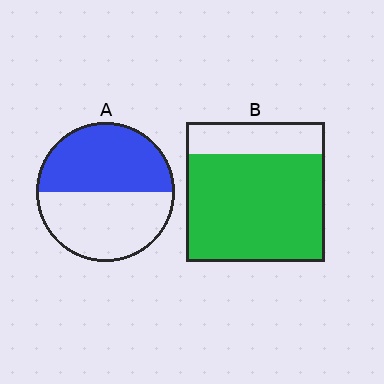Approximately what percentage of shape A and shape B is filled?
A is approximately 50% and B is approximately 75%.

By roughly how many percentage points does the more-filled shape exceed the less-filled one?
By roughly 25 percentage points (B over A).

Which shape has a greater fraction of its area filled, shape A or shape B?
Shape B.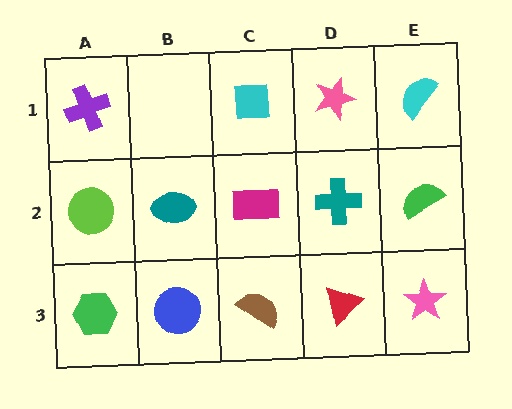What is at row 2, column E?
A green semicircle.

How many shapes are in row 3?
5 shapes.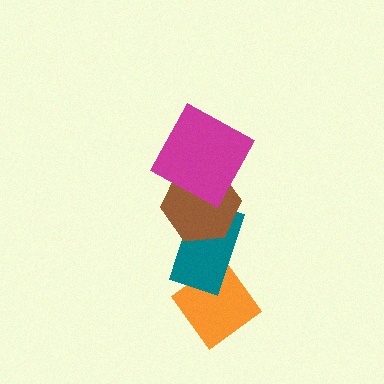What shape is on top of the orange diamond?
The teal rectangle is on top of the orange diamond.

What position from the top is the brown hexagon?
The brown hexagon is 2nd from the top.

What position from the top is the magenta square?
The magenta square is 1st from the top.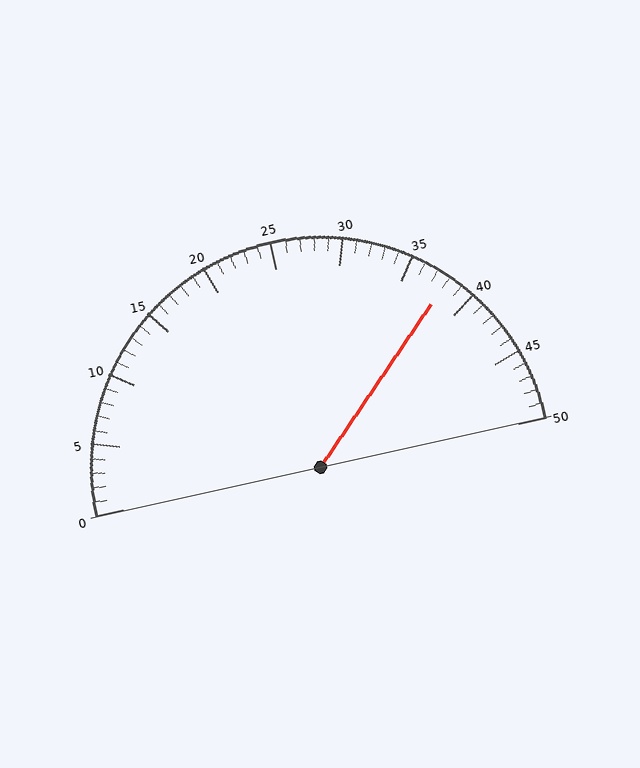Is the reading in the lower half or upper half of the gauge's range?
The reading is in the upper half of the range (0 to 50).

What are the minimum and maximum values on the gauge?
The gauge ranges from 0 to 50.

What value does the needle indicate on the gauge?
The needle indicates approximately 38.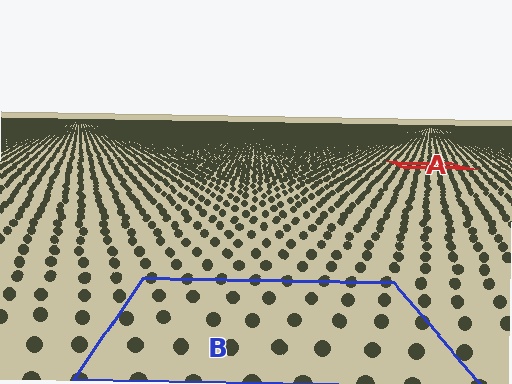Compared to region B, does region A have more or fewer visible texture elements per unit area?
Region A has more texture elements per unit area — they are packed more densely because it is farther away.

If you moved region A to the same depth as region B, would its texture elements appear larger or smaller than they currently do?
They would appear larger. At a closer depth, the same texture elements are projected at a bigger on-screen size.